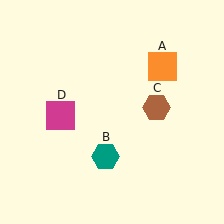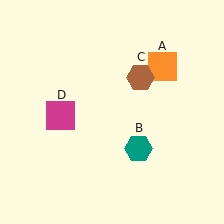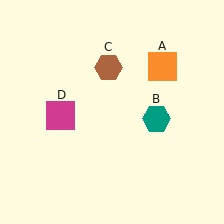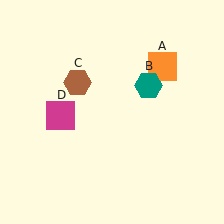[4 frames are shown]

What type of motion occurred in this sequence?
The teal hexagon (object B), brown hexagon (object C) rotated counterclockwise around the center of the scene.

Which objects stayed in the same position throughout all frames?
Orange square (object A) and magenta square (object D) remained stationary.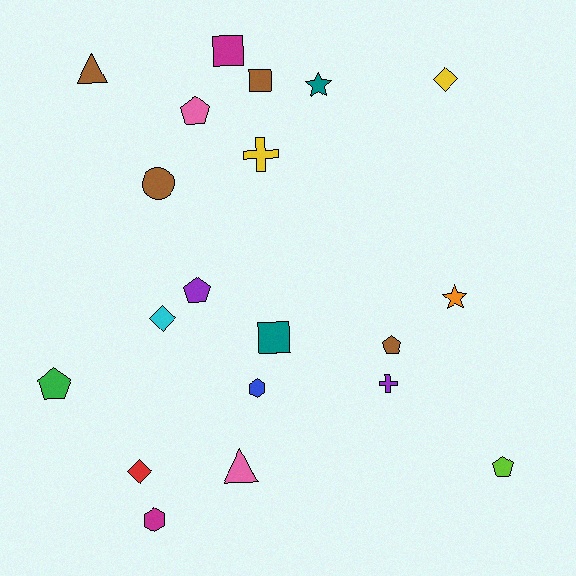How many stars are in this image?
There are 2 stars.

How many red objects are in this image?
There is 1 red object.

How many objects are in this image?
There are 20 objects.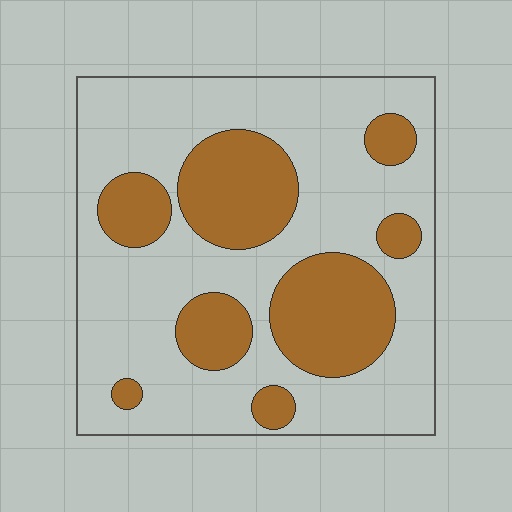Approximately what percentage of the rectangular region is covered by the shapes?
Approximately 30%.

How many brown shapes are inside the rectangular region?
8.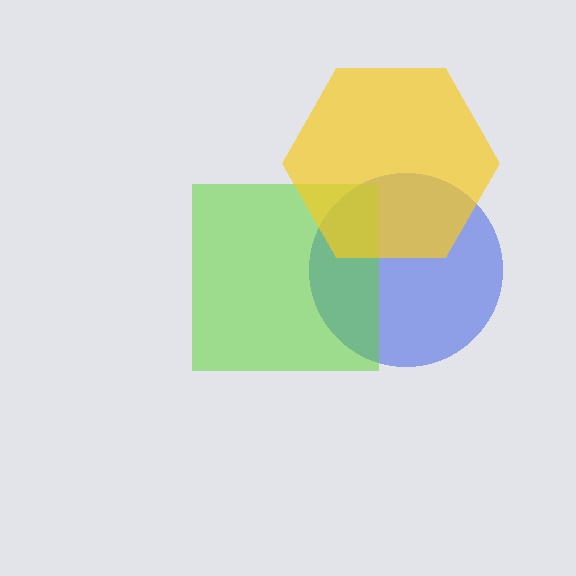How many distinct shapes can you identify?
There are 3 distinct shapes: a blue circle, a lime square, a yellow hexagon.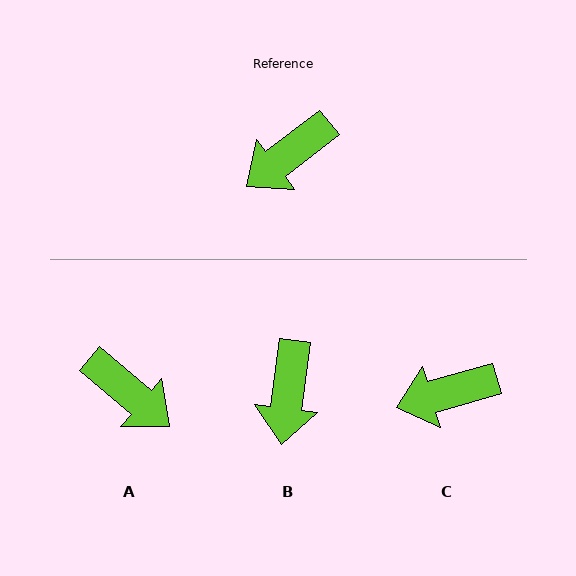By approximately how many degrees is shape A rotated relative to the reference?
Approximately 102 degrees counter-clockwise.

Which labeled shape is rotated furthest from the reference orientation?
A, about 102 degrees away.